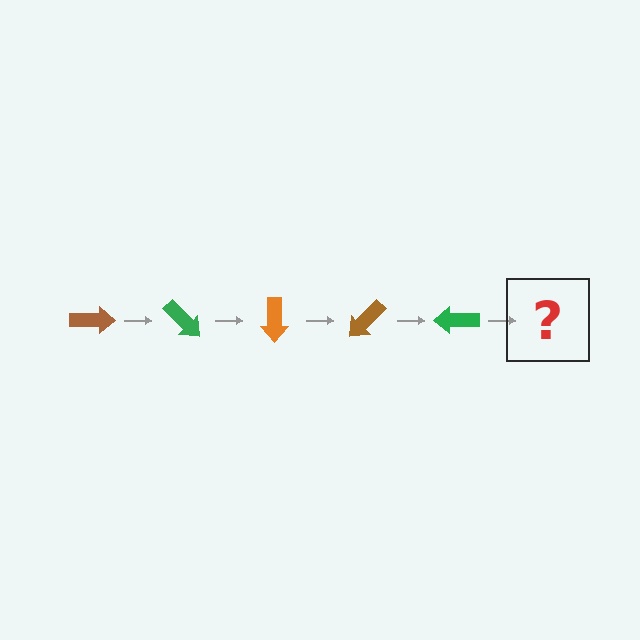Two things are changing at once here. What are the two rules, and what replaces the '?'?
The two rules are that it rotates 45 degrees each step and the color cycles through brown, green, and orange. The '?' should be an orange arrow, rotated 225 degrees from the start.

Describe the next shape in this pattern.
It should be an orange arrow, rotated 225 degrees from the start.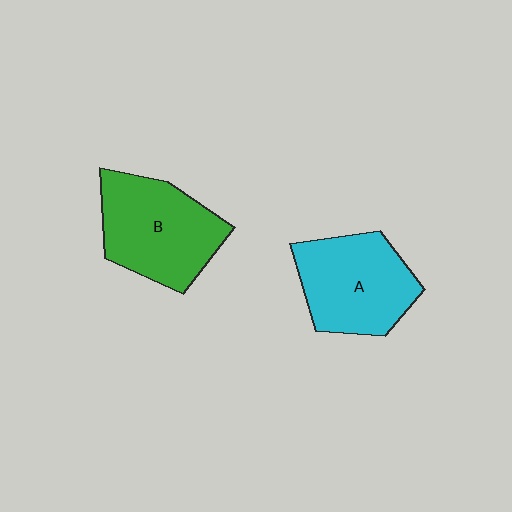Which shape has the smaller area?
Shape A (cyan).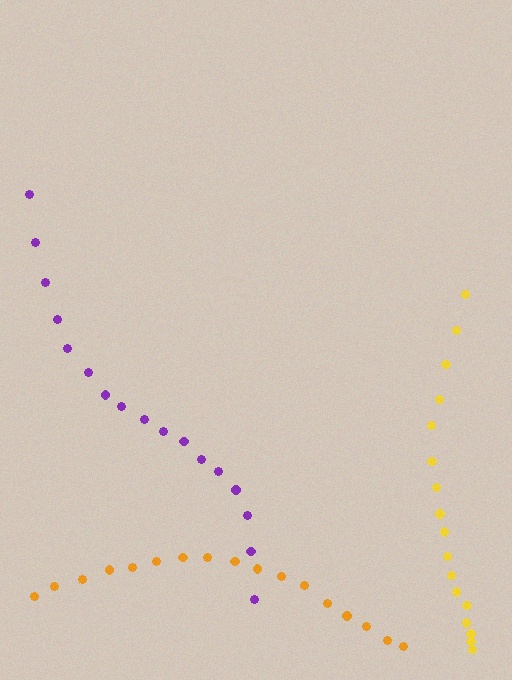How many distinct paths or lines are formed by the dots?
There are 3 distinct paths.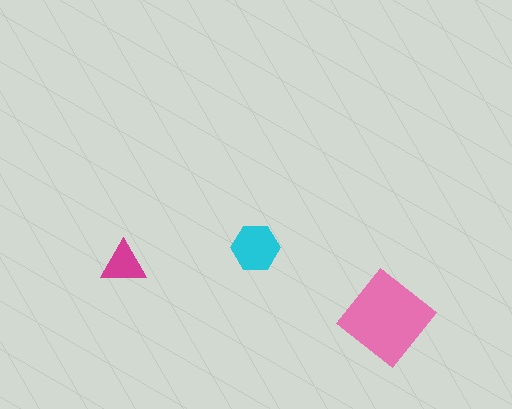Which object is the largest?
The pink diamond.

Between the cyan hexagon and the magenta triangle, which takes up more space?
The cyan hexagon.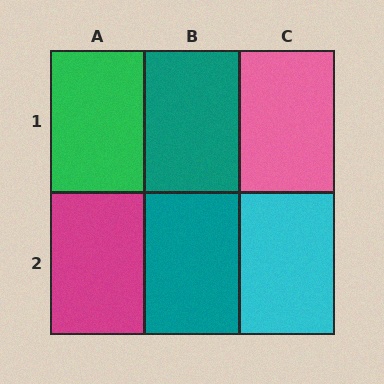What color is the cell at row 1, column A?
Green.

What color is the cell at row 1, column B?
Teal.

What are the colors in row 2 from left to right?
Magenta, teal, cyan.